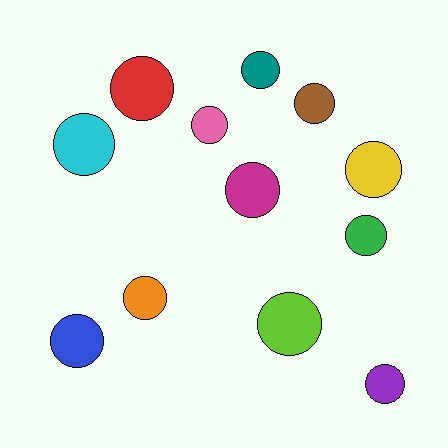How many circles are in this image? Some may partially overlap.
There are 12 circles.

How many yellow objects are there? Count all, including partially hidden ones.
There is 1 yellow object.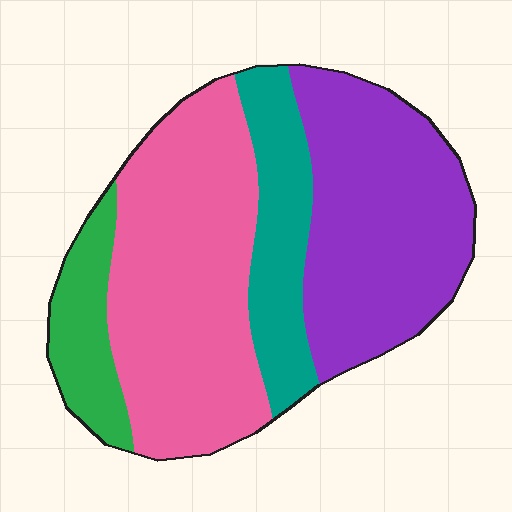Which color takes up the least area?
Green, at roughly 10%.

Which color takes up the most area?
Pink, at roughly 40%.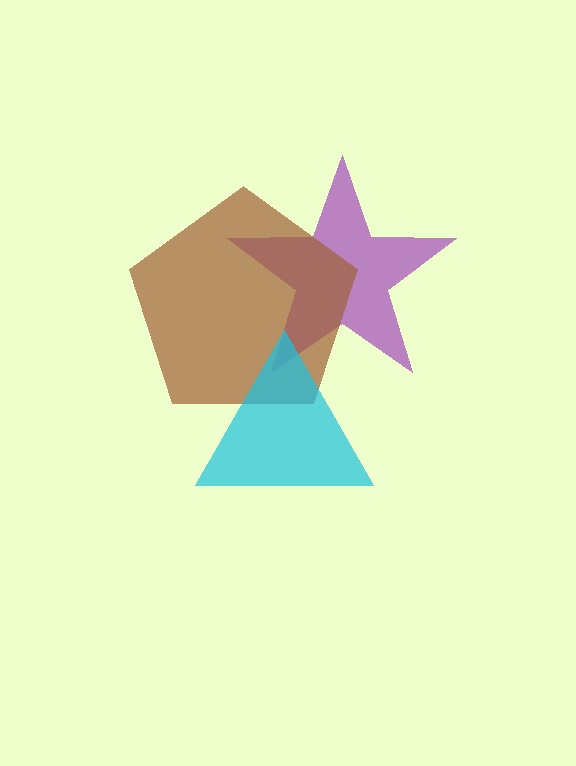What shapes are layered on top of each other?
The layered shapes are: a purple star, a brown pentagon, a cyan triangle.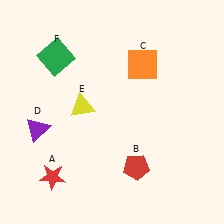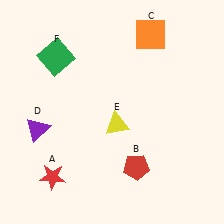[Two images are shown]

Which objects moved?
The objects that moved are: the orange square (C), the yellow triangle (E).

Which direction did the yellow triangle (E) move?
The yellow triangle (E) moved right.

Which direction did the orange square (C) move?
The orange square (C) moved up.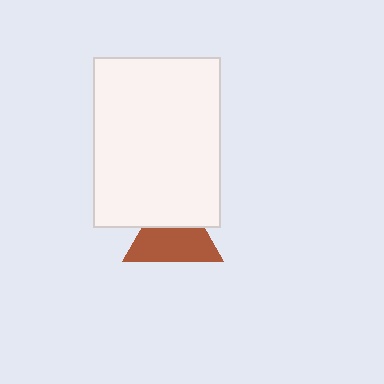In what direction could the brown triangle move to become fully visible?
The brown triangle could move down. That would shift it out from behind the white rectangle entirely.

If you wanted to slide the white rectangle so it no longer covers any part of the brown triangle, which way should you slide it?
Slide it up — that is the most direct way to separate the two shapes.